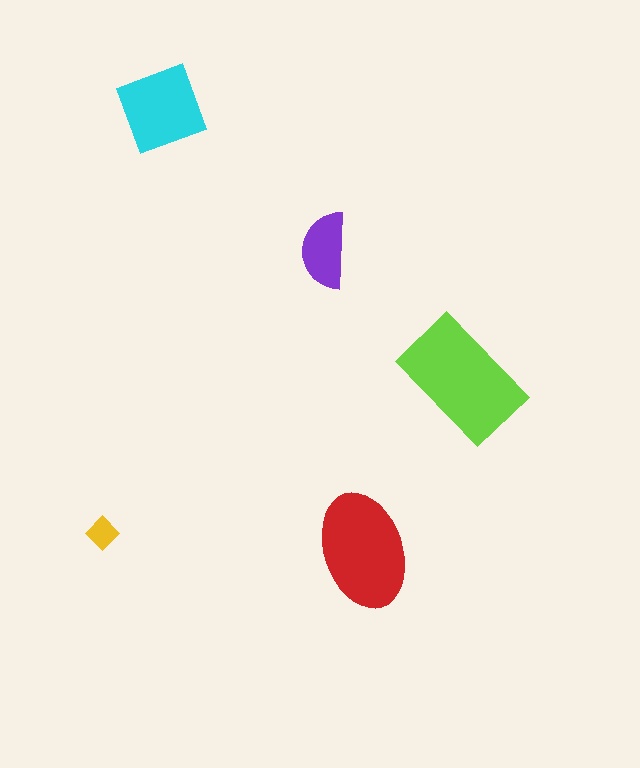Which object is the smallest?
The yellow diamond.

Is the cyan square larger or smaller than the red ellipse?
Smaller.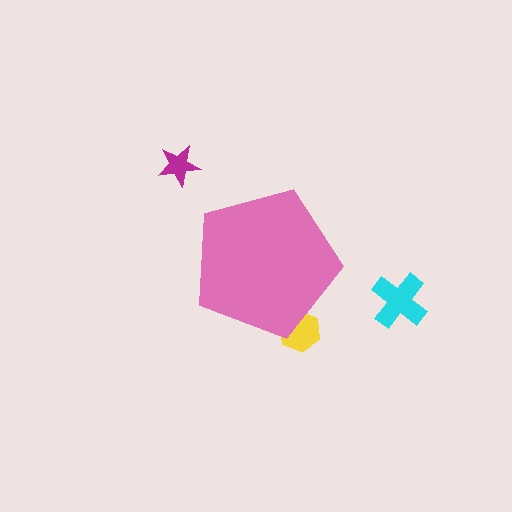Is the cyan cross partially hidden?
No, the cyan cross is fully visible.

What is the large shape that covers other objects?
A pink pentagon.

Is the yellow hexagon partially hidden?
Yes, the yellow hexagon is partially hidden behind the pink pentagon.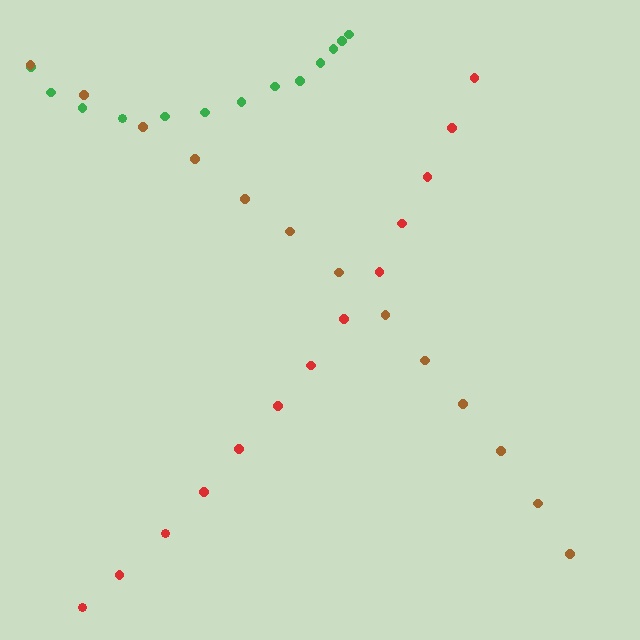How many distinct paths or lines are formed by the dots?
There are 3 distinct paths.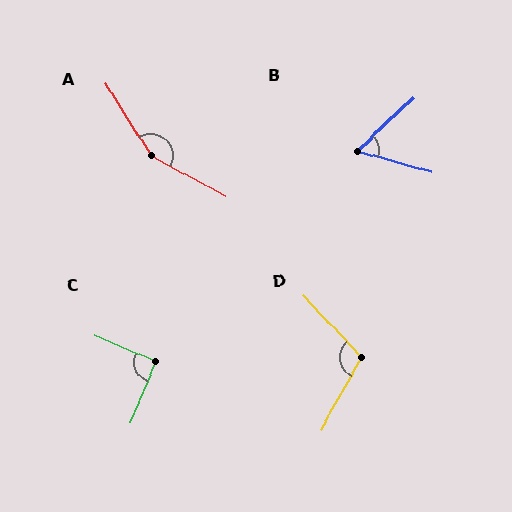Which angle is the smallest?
B, at approximately 59 degrees.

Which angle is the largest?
A, at approximately 151 degrees.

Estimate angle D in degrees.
Approximately 108 degrees.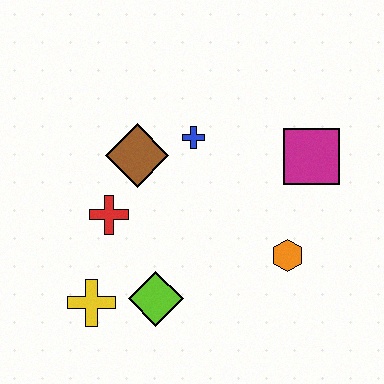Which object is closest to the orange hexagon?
The magenta square is closest to the orange hexagon.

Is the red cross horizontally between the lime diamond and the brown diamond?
No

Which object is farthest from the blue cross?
The yellow cross is farthest from the blue cross.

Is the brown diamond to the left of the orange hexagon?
Yes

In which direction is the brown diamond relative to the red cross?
The brown diamond is above the red cross.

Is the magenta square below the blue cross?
Yes